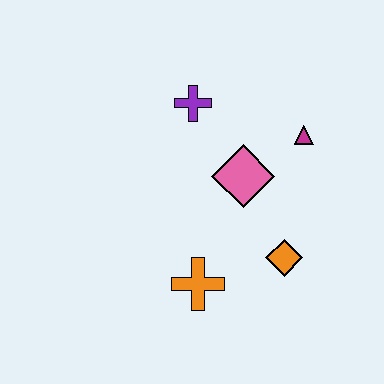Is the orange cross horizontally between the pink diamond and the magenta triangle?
No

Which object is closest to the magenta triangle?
The pink diamond is closest to the magenta triangle.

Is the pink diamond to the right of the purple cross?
Yes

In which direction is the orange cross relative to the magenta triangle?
The orange cross is below the magenta triangle.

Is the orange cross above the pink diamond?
No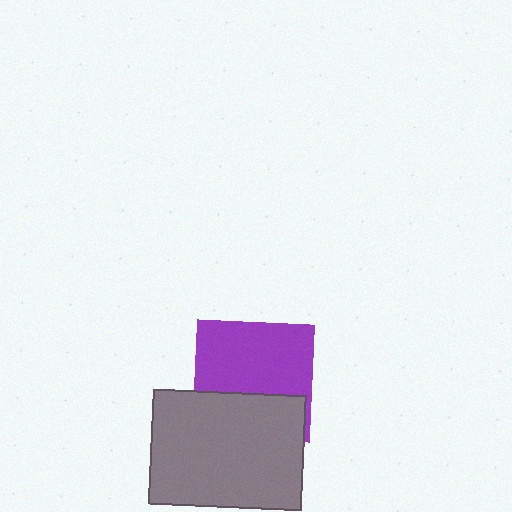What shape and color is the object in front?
The object in front is a gray rectangle.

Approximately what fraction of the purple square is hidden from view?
Roughly 38% of the purple square is hidden behind the gray rectangle.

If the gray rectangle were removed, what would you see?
You would see the complete purple square.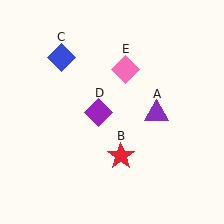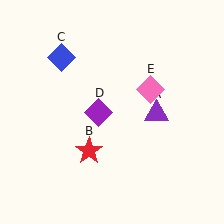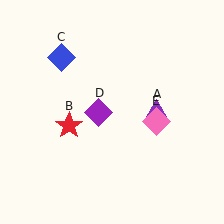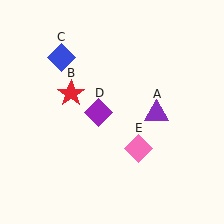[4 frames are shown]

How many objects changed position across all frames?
2 objects changed position: red star (object B), pink diamond (object E).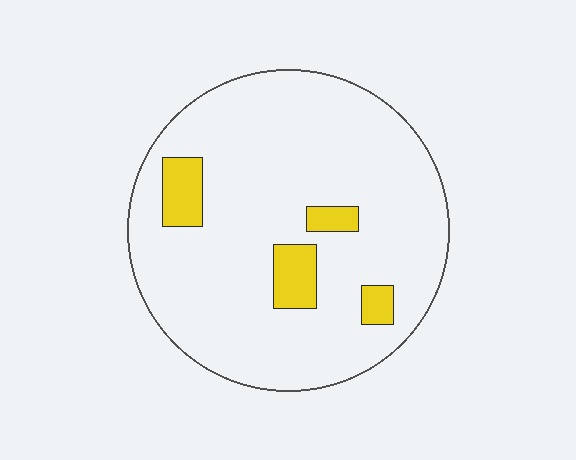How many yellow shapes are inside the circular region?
4.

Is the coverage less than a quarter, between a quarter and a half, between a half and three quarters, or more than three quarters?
Less than a quarter.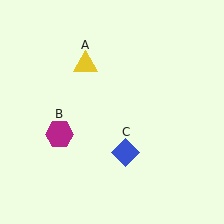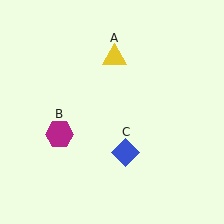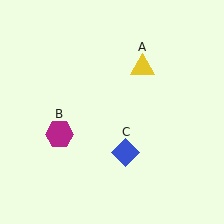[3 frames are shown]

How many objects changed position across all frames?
1 object changed position: yellow triangle (object A).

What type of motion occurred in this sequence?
The yellow triangle (object A) rotated clockwise around the center of the scene.